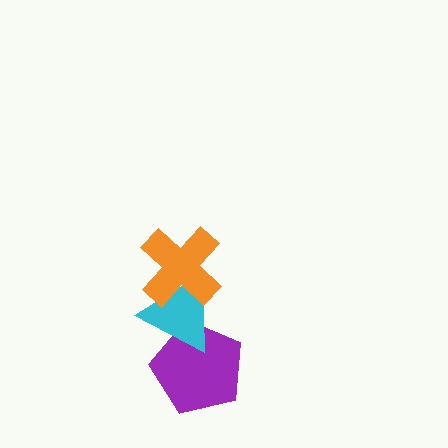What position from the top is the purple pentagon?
The purple pentagon is 3rd from the top.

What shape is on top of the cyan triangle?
The orange cross is on top of the cyan triangle.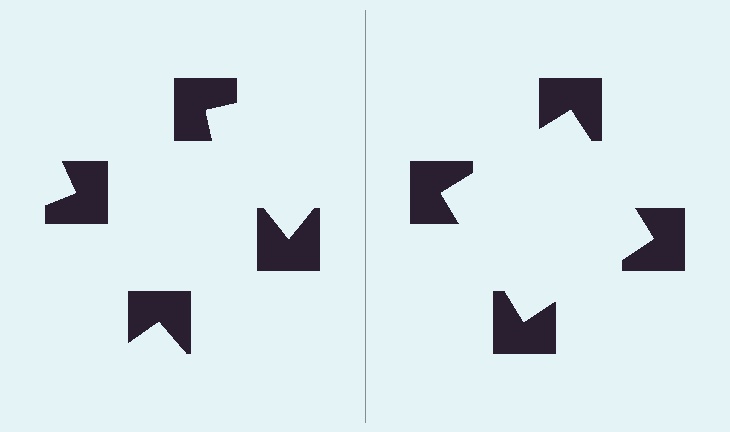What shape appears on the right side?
An illusory square.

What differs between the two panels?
The notched squares are positioned identically on both sides; only the wedge orientations differ. On the right they align to a square; on the left they are misaligned.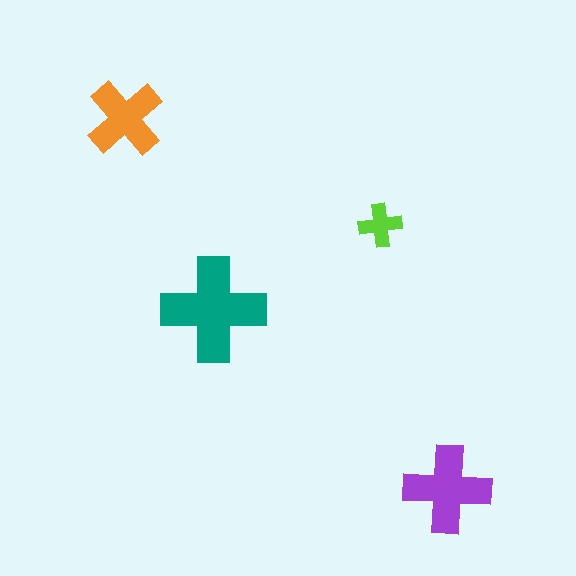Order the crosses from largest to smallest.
the teal one, the purple one, the orange one, the lime one.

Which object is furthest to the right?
The purple cross is rightmost.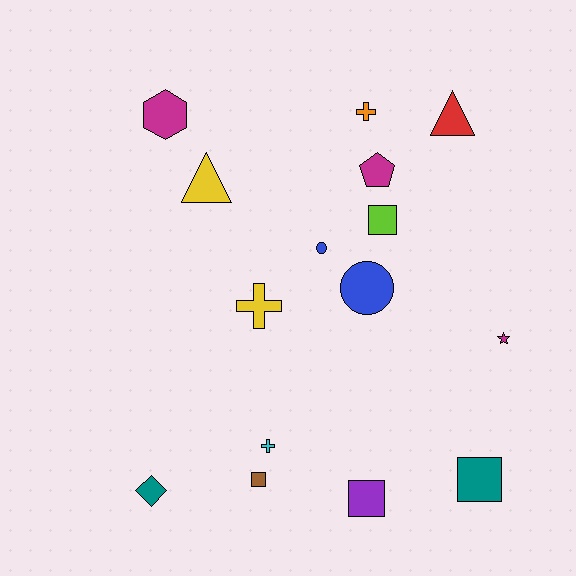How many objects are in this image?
There are 15 objects.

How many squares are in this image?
There are 4 squares.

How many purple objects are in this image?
There is 1 purple object.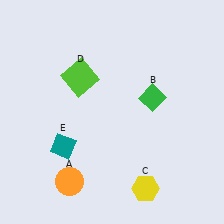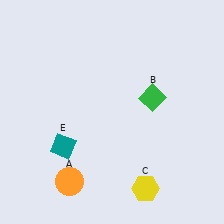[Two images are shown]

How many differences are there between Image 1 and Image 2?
There is 1 difference between the two images.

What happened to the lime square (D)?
The lime square (D) was removed in Image 2. It was in the top-left area of Image 1.